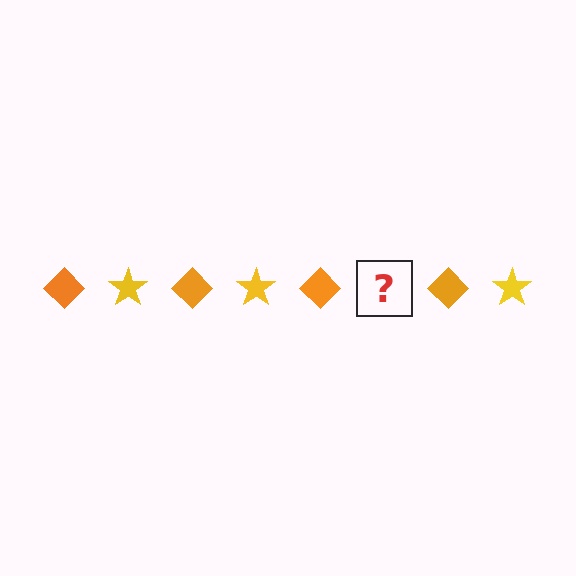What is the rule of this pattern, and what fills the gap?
The rule is that the pattern alternates between orange diamond and yellow star. The gap should be filled with a yellow star.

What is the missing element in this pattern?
The missing element is a yellow star.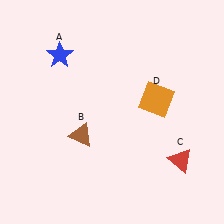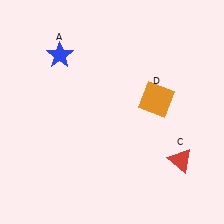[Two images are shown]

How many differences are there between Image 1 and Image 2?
There is 1 difference between the two images.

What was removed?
The brown triangle (B) was removed in Image 2.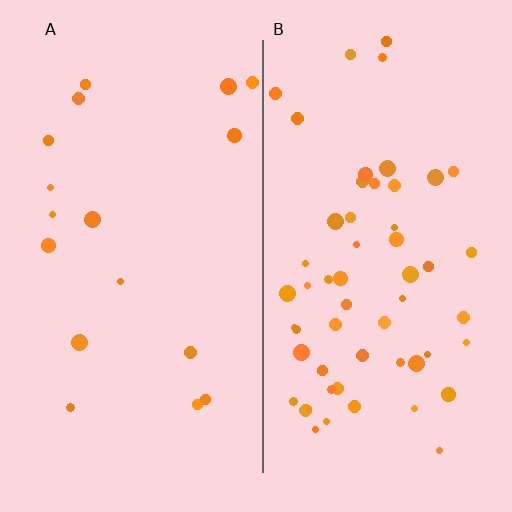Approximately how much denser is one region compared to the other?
Approximately 3.3× — region B over region A.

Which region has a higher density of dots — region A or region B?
B (the right).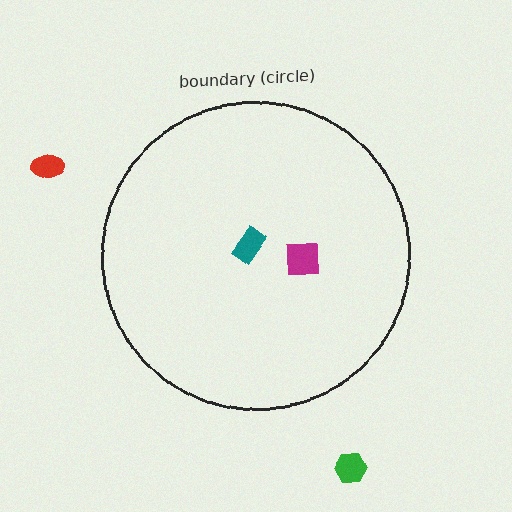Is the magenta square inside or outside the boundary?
Inside.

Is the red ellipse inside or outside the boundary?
Outside.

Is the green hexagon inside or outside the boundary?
Outside.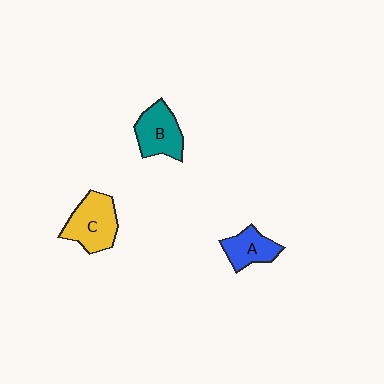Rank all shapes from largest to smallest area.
From largest to smallest: C (yellow), B (teal), A (blue).